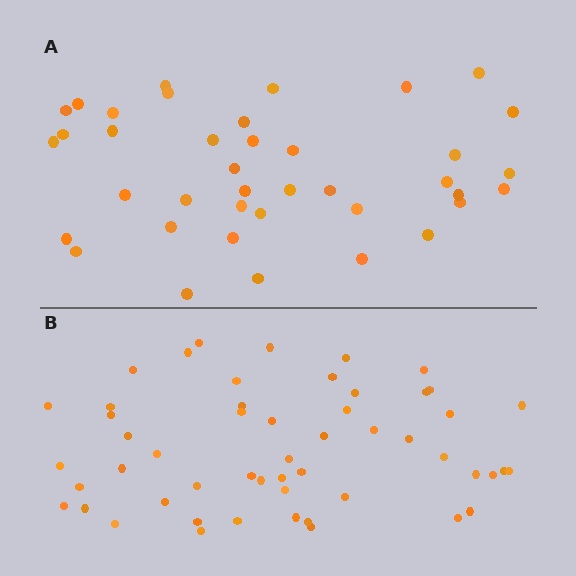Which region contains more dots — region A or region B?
Region B (the bottom region) has more dots.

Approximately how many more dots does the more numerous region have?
Region B has approximately 15 more dots than region A.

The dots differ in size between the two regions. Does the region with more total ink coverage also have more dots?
No. Region A has more total ink coverage because its dots are larger, but region B actually contains more individual dots. Total area can be misleading — the number of items is what matters here.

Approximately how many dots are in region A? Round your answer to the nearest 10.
About 40 dots. (The exact count is 39, which rounds to 40.)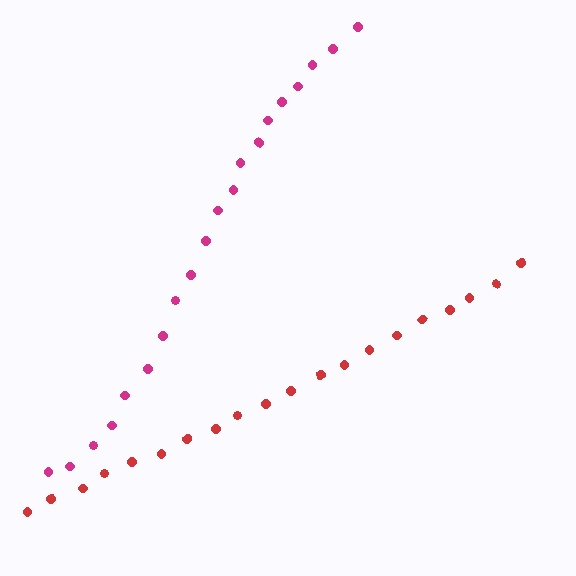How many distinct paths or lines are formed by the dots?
There are 2 distinct paths.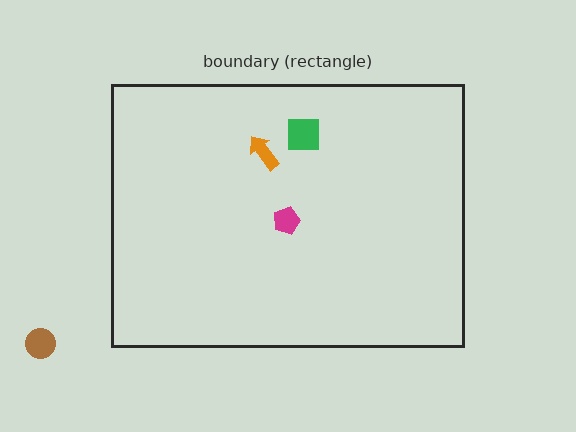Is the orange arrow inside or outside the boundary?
Inside.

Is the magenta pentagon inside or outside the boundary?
Inside.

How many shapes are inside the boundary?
3 inside, 1 outside.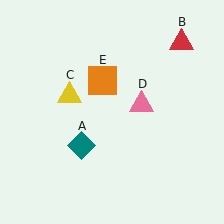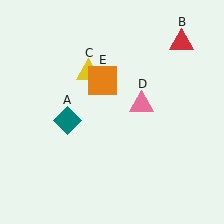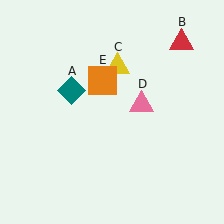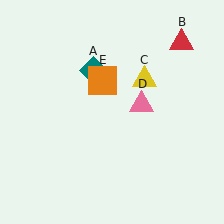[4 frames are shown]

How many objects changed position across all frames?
2 objects changed position: teal diamond (object A), yellow triangle (object C).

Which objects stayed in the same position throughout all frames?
Red triangle (object B) and pink triangle (object D) and orange square (object E) remained stationary.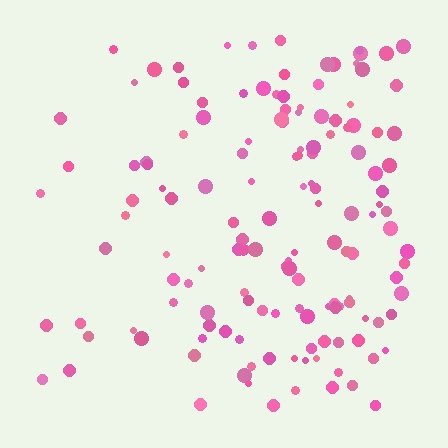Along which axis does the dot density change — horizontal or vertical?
Horizontal.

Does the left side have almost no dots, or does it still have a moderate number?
Still a moderate number, just noticeably fewer than the right.